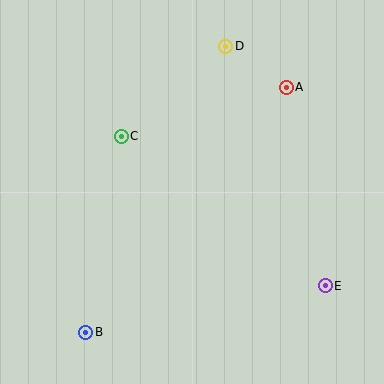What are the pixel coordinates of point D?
Point D is at (226, 46).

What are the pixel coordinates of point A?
Point A is at (286, 87).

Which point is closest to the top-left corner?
Point C is closest to the top-left corner.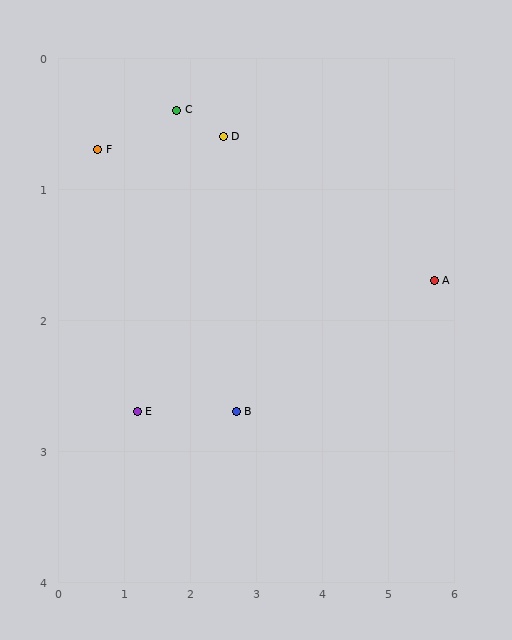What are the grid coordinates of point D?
Point D is at approximately (2.5, 0.6).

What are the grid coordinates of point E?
Point E is at approximately (1.2, 2.7).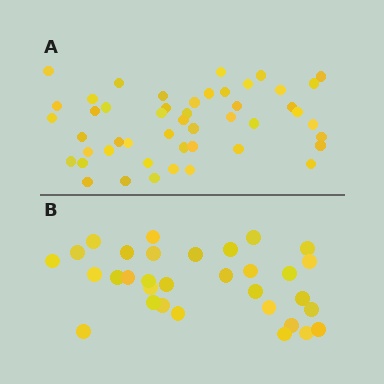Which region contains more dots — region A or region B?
Region A (the top region) has more dots.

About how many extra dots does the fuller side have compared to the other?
Region A has approximately 15 more dots than region B.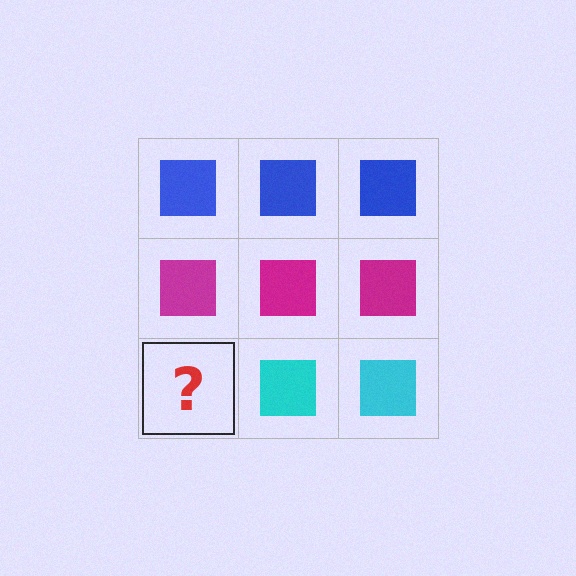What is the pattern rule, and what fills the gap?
The rule is that each row has a consistent color. The gap should be filled with a cyan square.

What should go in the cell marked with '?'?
The missing cell should contain a cyan square.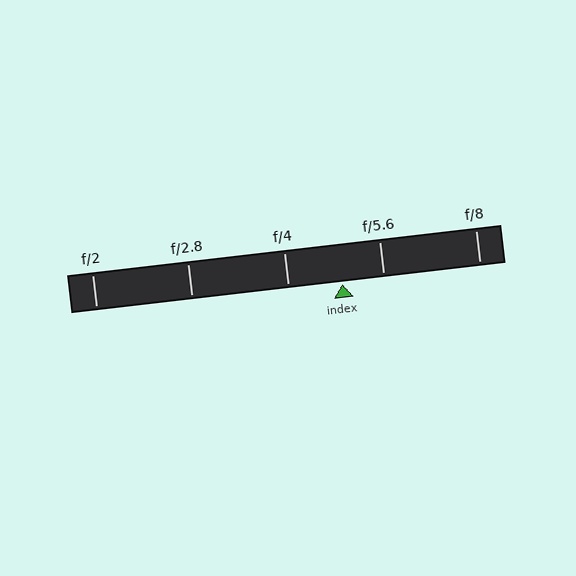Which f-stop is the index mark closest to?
The index mark is closest to f/5.6.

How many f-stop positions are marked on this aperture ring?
There are 5 f-stop positions marked.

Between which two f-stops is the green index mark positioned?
The index mark is between f/4 and f/5.6.